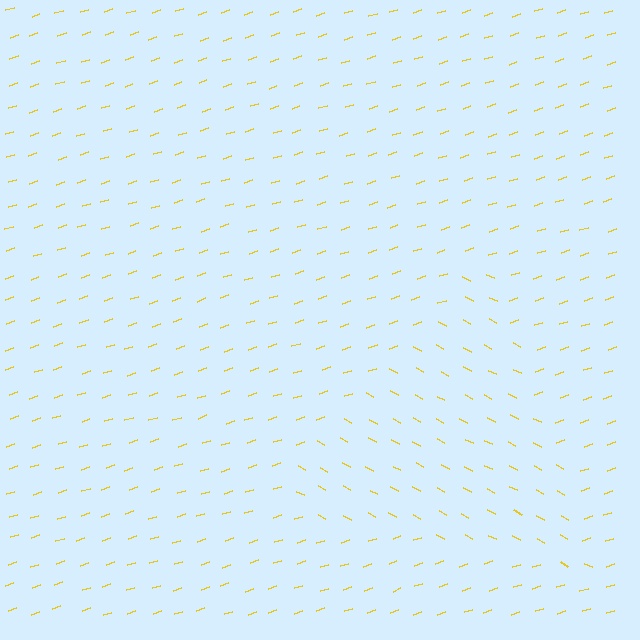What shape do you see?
I see a triangle.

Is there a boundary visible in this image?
Yes, there is a texture boundary formed by a change in line orientation.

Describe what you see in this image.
The image is filled with small yellow line segments. A triangle region in the image has lines oriented differently from the surrounding lines, creating a visible texture boundary.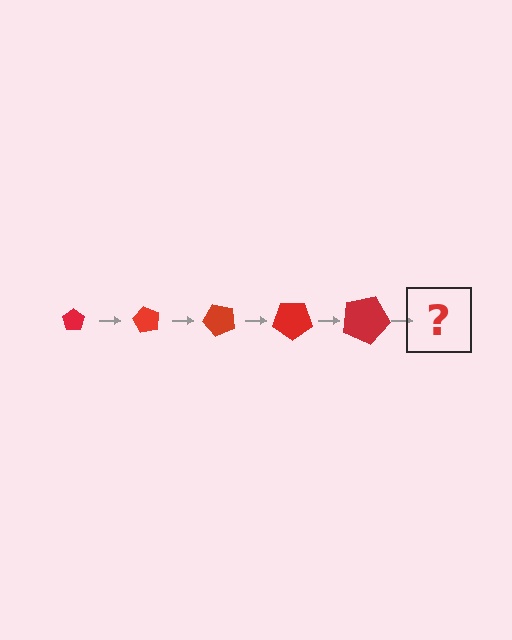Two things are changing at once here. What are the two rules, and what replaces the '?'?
The two rules are that the pentagon grows larger each step and it rotates 60 degrees each step. The '?' should be a pentagon, larger than the previous one and rotated 300 degrees from the start.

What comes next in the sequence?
The next element should be a pentagon, larger than the previous one and rotated 300 degrees from the start.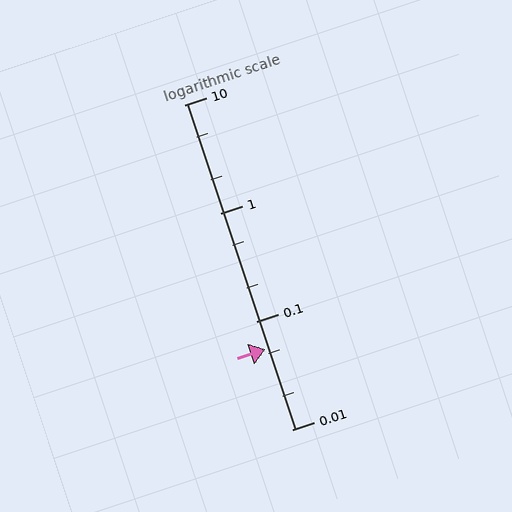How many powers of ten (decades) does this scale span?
The scale spans 3 decades, from 0.01 to 10.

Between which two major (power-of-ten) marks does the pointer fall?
The pointer is between 0.01 and 0.1.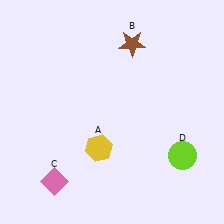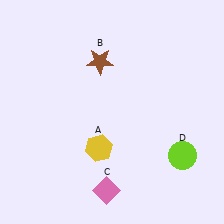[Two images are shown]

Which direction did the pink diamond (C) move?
The pink diamond (C) moved right.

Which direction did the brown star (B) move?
The brown star (B) moved left.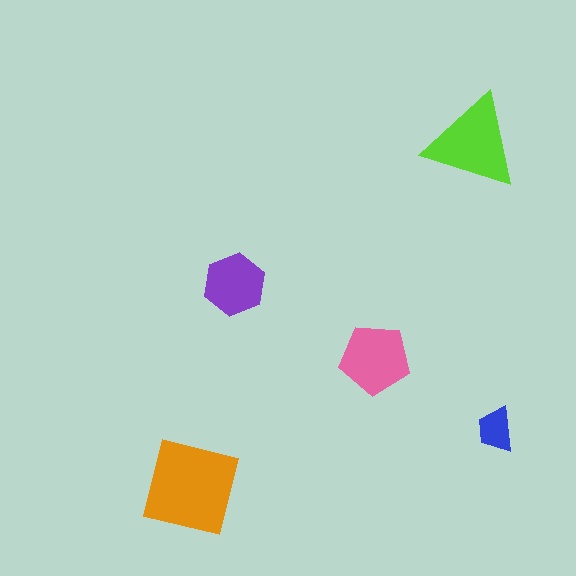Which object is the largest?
The orange square.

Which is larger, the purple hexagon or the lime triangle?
The lime triangle.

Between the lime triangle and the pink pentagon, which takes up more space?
The lime triangle.